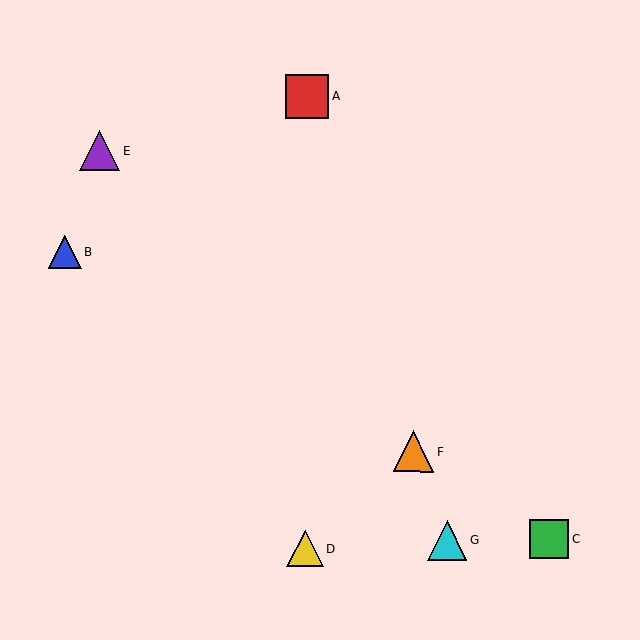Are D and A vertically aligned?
Yes, both are at x≈305.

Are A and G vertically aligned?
No, A is at x≈307 and G is at x≈447.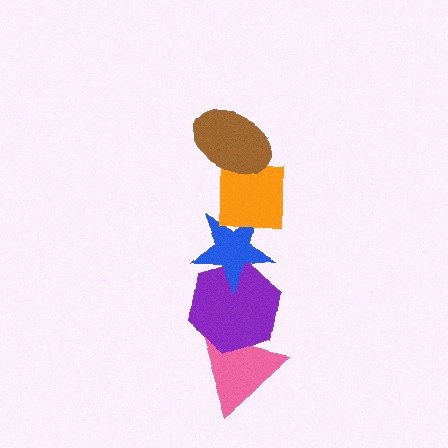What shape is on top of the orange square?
The brown ellipse is on top of the orange square.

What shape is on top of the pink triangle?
The purple hexagon is on top of the pink triangle.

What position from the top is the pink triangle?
The pink triangle is 5th from the top.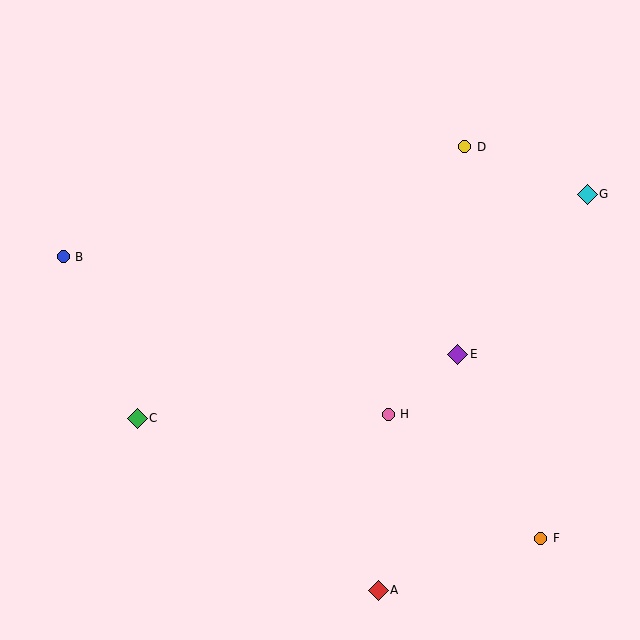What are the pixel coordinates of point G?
Point G is at (587, 194).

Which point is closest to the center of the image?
Point H at (388, 414) is closest to the center.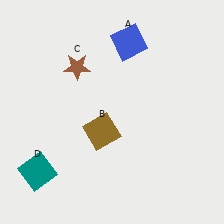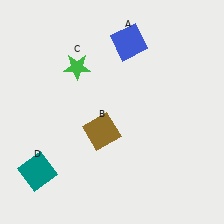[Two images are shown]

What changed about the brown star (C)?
In Image 1, C is brown. In Image 2, it changed to green.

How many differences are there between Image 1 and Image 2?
There is 1 difference between the two images.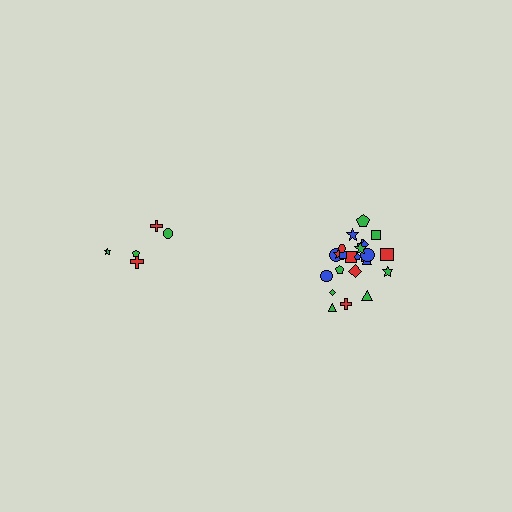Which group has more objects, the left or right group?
The right group.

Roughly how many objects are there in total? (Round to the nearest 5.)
Roughly 30 objects in total.